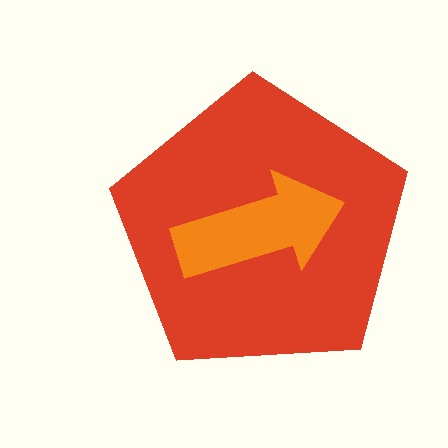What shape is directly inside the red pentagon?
The orange arrow.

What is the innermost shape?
The orange arrow.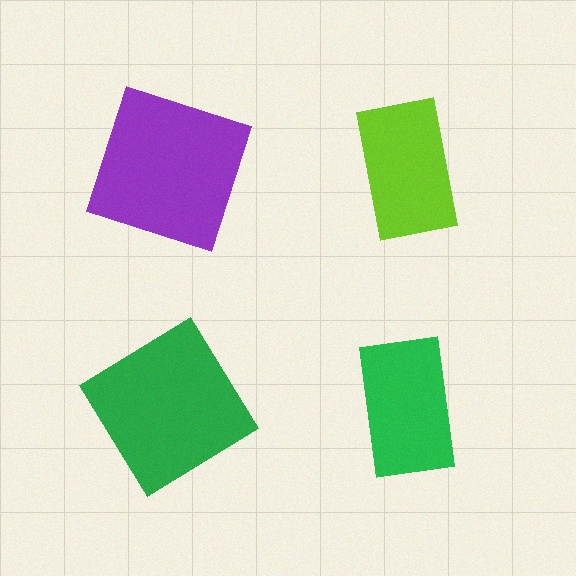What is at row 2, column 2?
A green rectangle.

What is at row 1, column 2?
A lime rectangle.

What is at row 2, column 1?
A green diamond.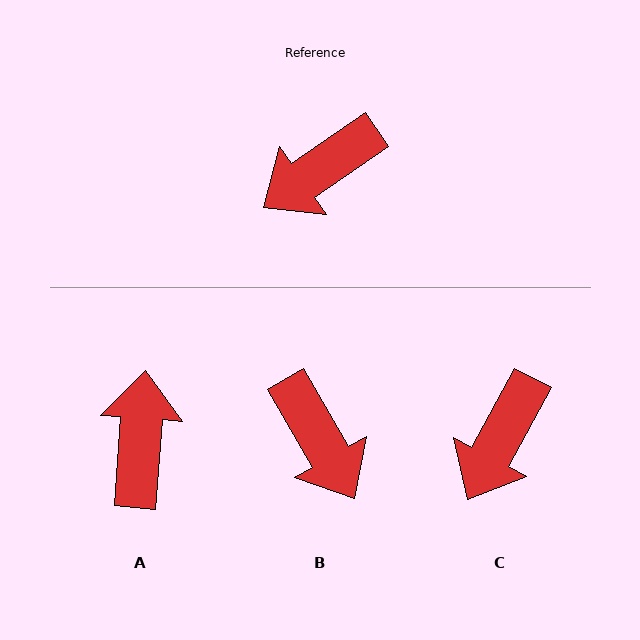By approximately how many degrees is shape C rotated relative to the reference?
Approximately 27 degrees counter-clockwise.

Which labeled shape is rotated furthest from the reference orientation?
A, about 129 degrees away.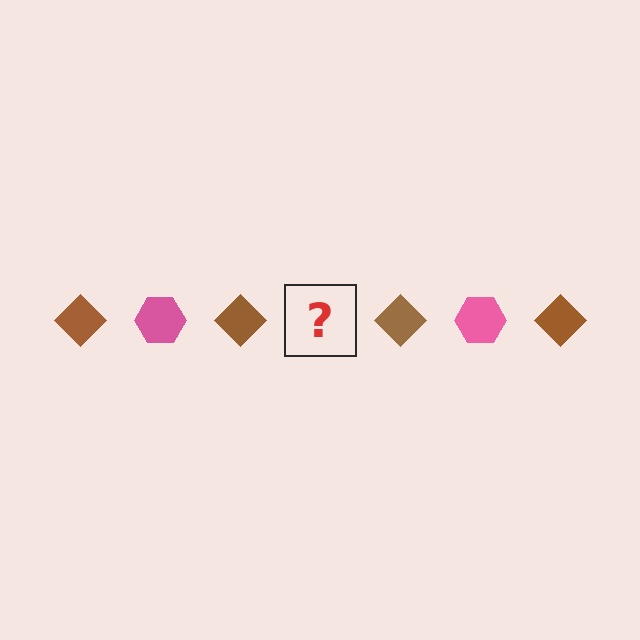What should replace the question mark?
The question mark should be replaced with a pink hexagon.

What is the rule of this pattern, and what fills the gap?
The rule is that the pattern alternates between brown diamond and pink hexagon. The gap should be filled with a pink hexagon.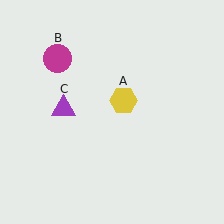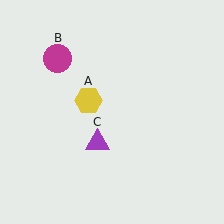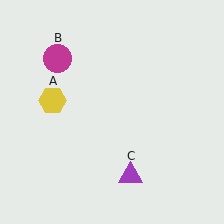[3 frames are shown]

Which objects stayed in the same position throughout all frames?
Magenta circle (object B) remained stationary.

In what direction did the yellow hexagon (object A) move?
The yellow hexagon (object A) moved left.